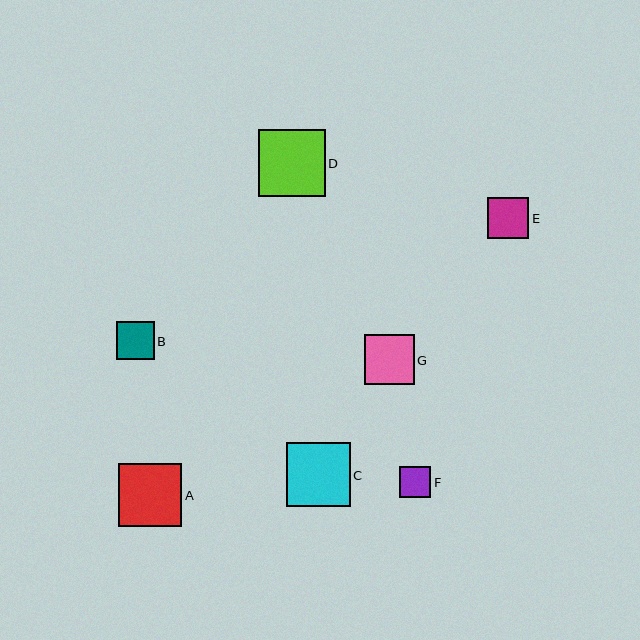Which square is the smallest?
Square F is the smallest with a size of approximately 31 pixels.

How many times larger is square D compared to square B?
Square D is approximately 1.8 times the size of square B.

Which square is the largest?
Square D is the largest with a size of approximately 67 pixels.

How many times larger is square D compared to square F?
Square D is approximately 2.2 times the size of square F.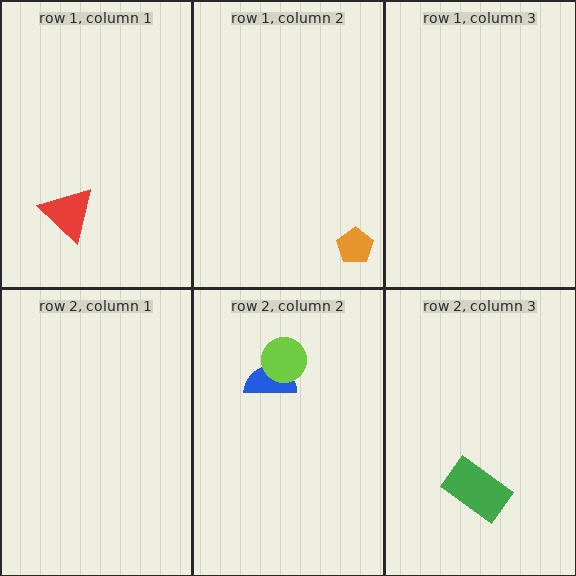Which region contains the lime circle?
The row 2, column 2 region.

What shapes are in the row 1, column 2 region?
The orange pentagon.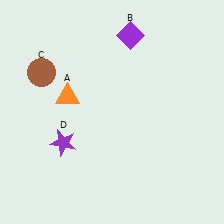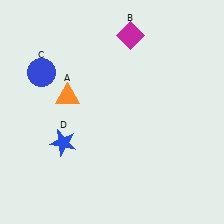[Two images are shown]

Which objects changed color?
B changed from purple to magenta. C changed from brown to blue. D changed from purple to blue.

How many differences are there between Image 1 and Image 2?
There are 3 differences between the two images.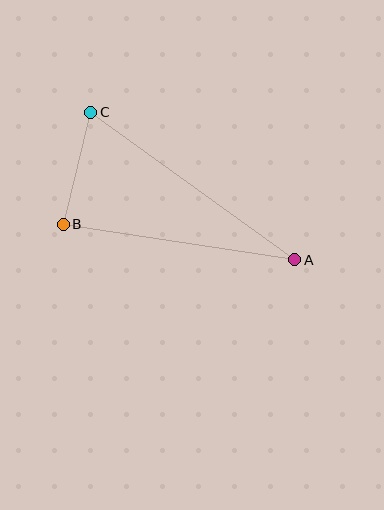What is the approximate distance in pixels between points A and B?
The distance between A and B is approximately 234 pixels.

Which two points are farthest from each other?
Points A and C are farthest from each other.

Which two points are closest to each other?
Points B and C are closest to each other.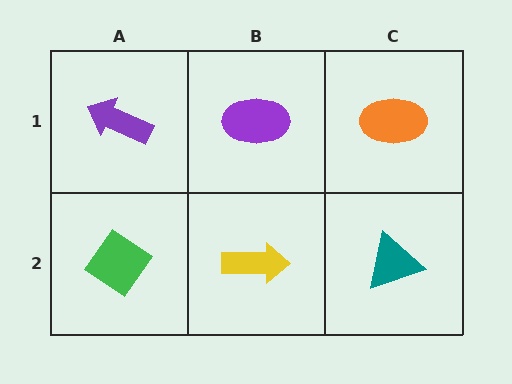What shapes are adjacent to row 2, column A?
A purple arrow (row 1, column A), a yellow arrow (row 2, column B).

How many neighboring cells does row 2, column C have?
2.